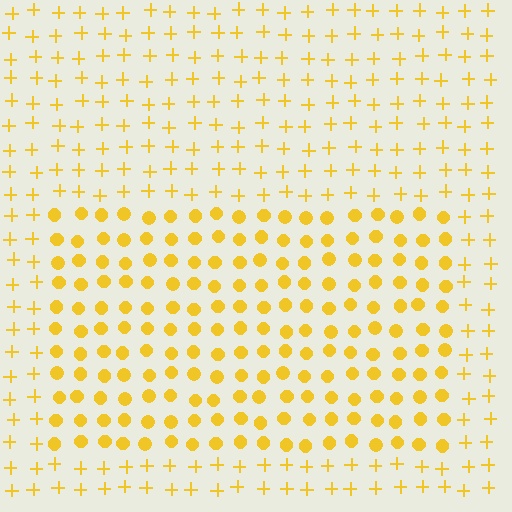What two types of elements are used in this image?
The image uses circles inside the rectangle region and plus signs outside it.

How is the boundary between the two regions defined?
The boundary is defined by a change in element shape: circles inside vs. plus signs outside. All elements share the same color and spacing.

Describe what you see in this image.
The image is filled with small yellow elements arranged in a uniform grid. A rectangle-shaped region contains circles, while the surrounding area contains plus signs. The boundary is defined purely by the change in element shape.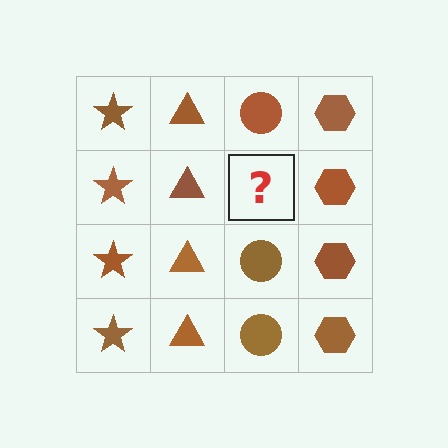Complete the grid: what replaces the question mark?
The question mark should be replaced with a brown circle.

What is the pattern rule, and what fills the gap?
The rule is that each column has a consistent shape. The gap should be filled with a brown circle.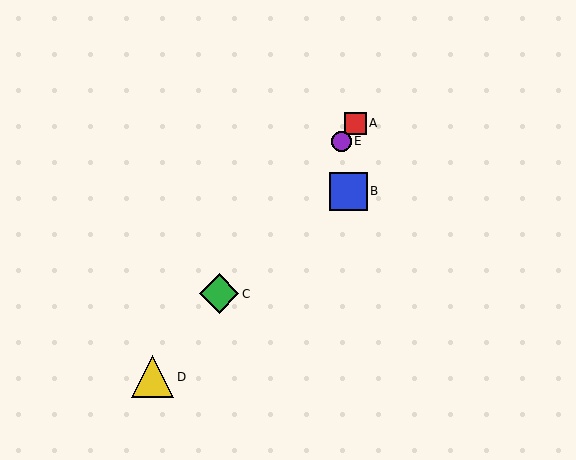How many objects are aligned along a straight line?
4 objects (A, C, D, E) are aligned along a straight line.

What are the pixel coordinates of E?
Object E is at (341, 141).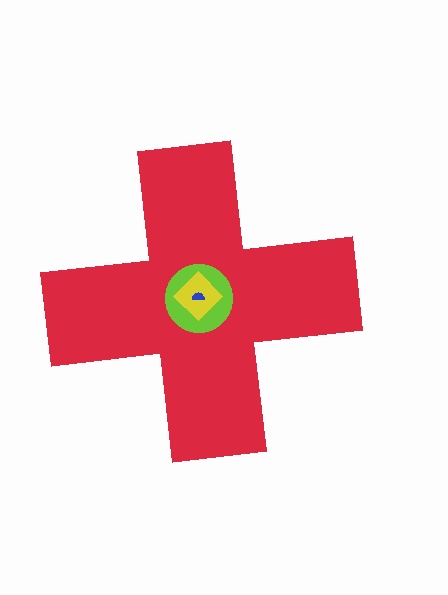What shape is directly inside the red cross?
The lime circle.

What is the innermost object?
The blue semicircle.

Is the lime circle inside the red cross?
Yes.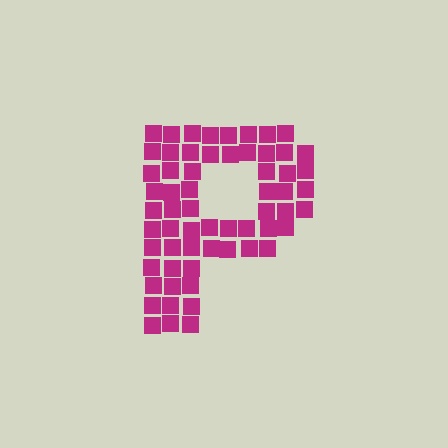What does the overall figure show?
The overall figure shows the letter P.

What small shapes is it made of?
It is made of small squares.